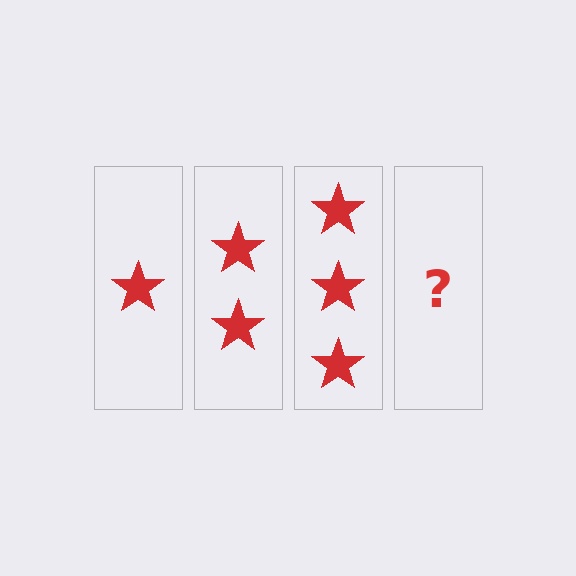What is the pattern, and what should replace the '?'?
The pattern is that each step adds one more star. The '?' should be 4 stars.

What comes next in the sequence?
The next element should be 4 stars.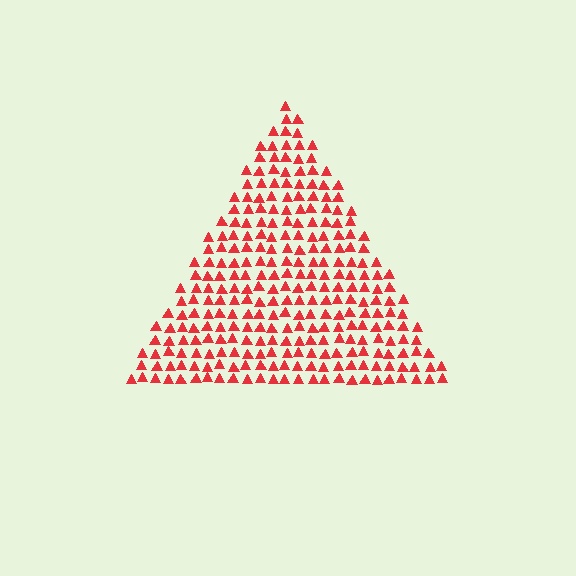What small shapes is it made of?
It is made of small triangles.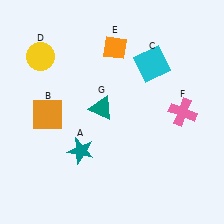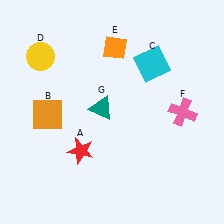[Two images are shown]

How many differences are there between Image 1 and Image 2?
There is 1 difference between the two images.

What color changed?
The star (A) changed from teal in Image 1 to red in Image 2.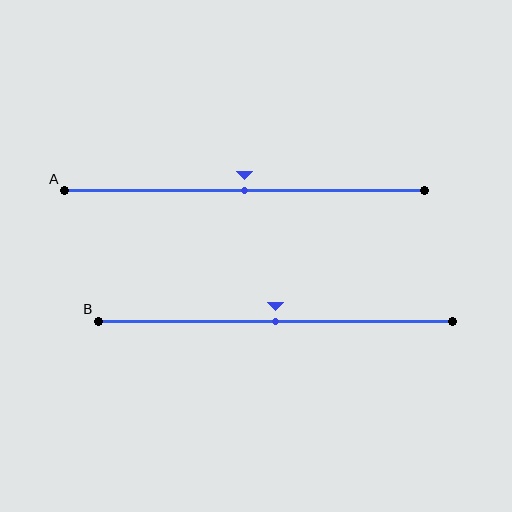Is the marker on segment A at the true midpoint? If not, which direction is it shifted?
Yes, the marker on segment A is at the true midpoint.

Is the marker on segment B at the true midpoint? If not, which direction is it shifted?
Yes, the marker on segment B is at the true midpoint.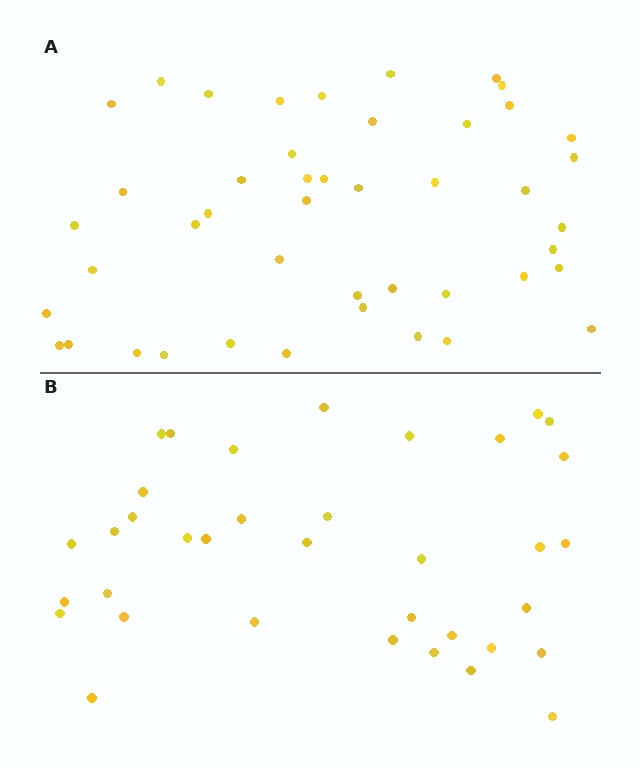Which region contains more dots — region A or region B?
Region A (the top region) has more dots.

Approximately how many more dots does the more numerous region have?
Region A has roughly 8 or so more dots than region B.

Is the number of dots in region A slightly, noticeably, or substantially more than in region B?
Region A has noticeably more, but not dramatically so. The ratio is roughly 1.2 to 1.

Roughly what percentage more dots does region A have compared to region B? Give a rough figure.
About 25% more.